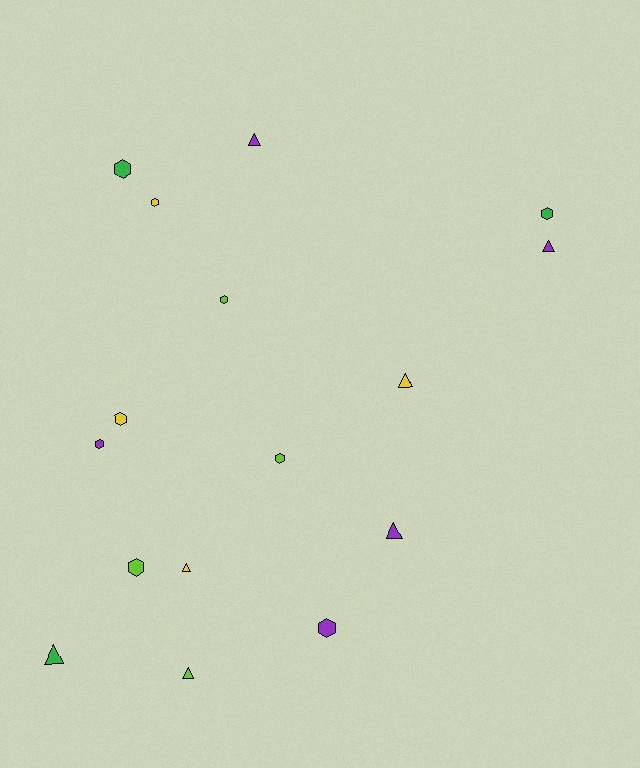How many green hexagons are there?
There are 2 green hexagons.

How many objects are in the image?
There are 16 objects.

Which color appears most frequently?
Purple, with 5 objects.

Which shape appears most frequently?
Hexagon, with 9 objects.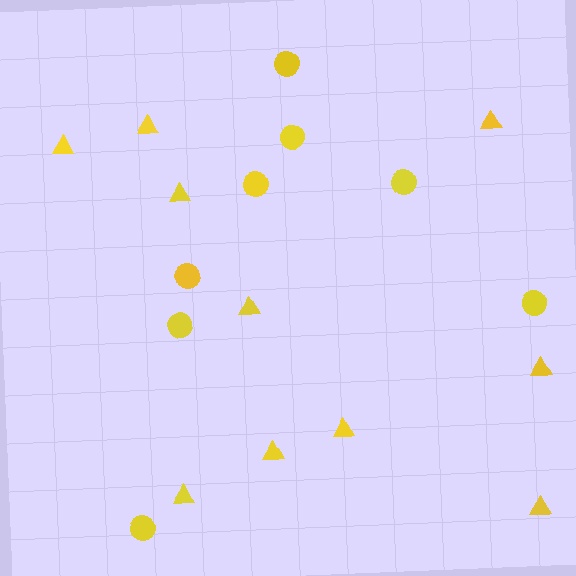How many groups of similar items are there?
There are 2 groups: one group of triangles (10) and one group of circles (8).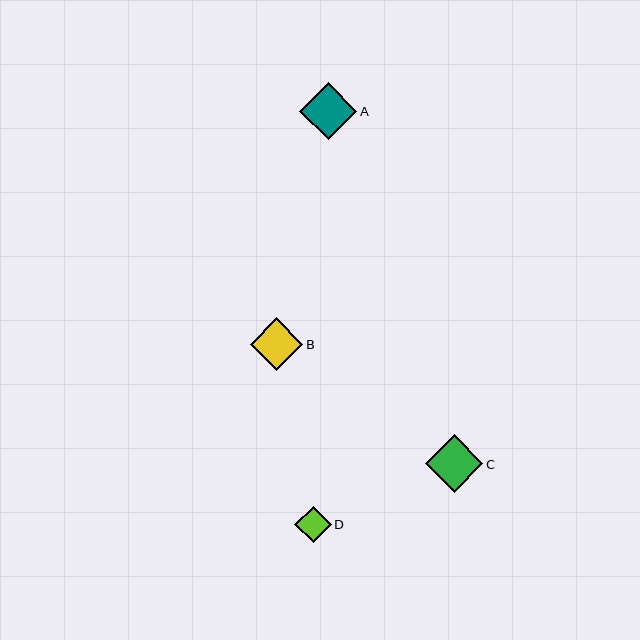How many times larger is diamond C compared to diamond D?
Diamond C is approximately 1.6 times the size of diamond D.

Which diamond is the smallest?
Diamond D is the smallest with a size of approximately 37 pixels.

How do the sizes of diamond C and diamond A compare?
Diamond C and diamond A are approximately the same size.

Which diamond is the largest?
Diamond C is the largest with a size of approximately 58 pixels.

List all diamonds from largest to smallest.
From largest to smallest: C, A, B, D.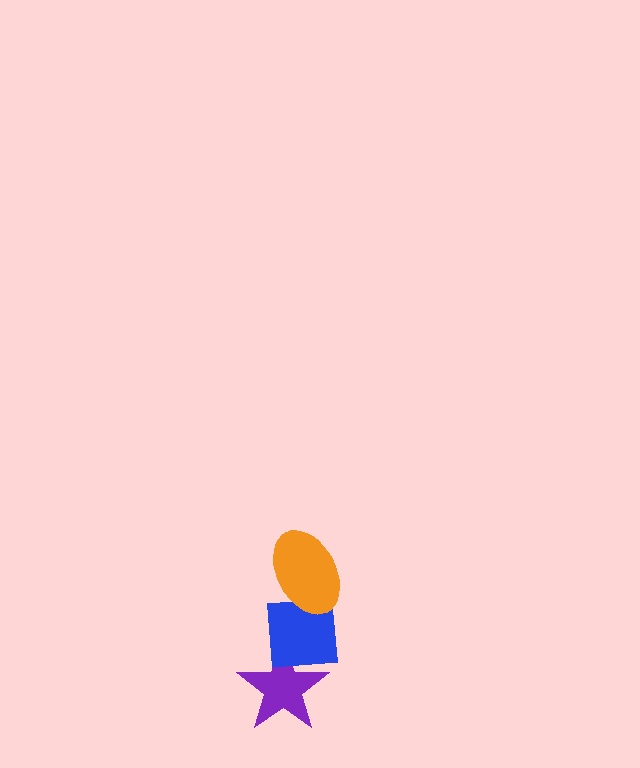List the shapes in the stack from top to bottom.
From top to bottom: the orange ellipse, the blue square, the purple star.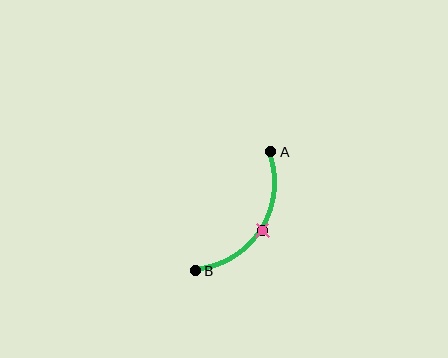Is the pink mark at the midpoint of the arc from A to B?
Yes. The pink mark lies on the arc at equal arc-length from both A and B — it is the arc midpoint.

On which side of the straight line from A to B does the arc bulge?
The arc bulges to the right of the straight line connecting A and B.